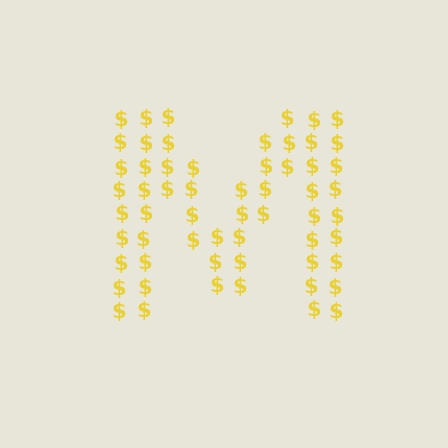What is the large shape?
The large shape is the letter M.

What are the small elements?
The small elements are dollar signs.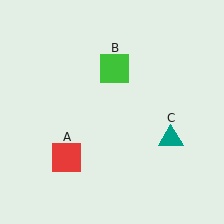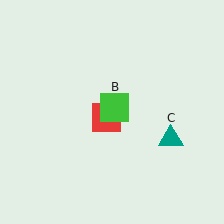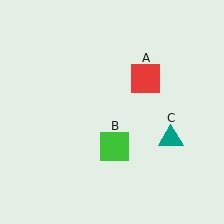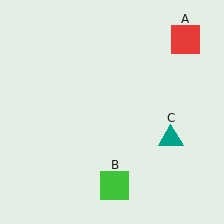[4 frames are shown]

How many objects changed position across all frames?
2 objects changed position: red square (object A), green square (object B).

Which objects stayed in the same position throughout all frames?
Teal triangle (object C) remained stationary.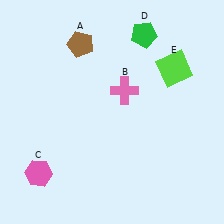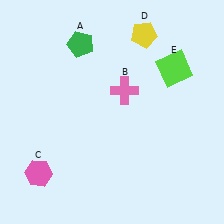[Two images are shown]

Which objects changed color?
A changed from brown to green. D changed from green to yellow.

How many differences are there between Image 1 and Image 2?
There are 2 differences between the two images.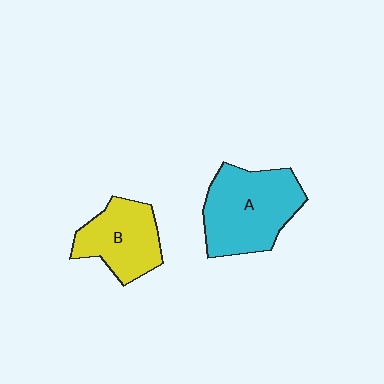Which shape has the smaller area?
Shape B (yellow).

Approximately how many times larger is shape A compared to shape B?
Approximately 1.4 times.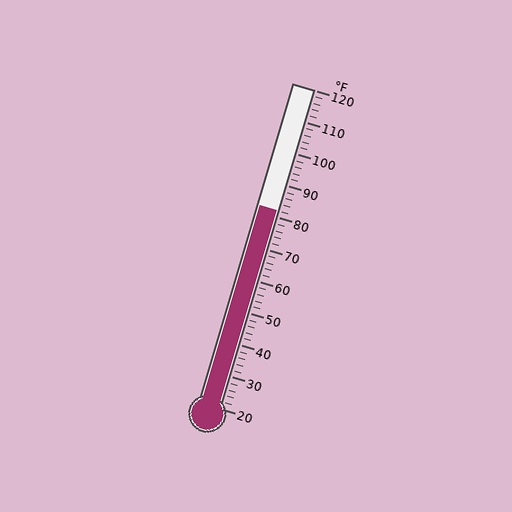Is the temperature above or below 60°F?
The temperature is above 60°F.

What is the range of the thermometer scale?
The thermometer scale ranges from 20°F to 120°F.